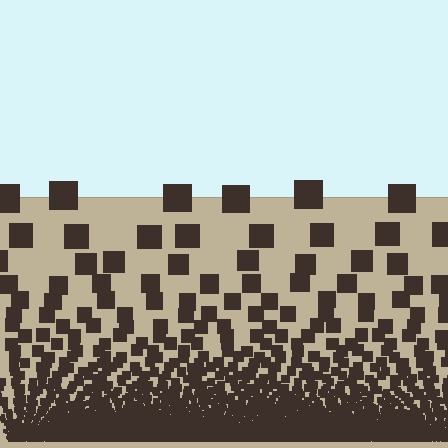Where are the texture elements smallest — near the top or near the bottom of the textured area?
Near the bottom.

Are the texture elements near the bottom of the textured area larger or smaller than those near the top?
Smaller. The gradient is inverted — elements near the bottom are smaller and denser.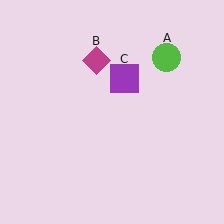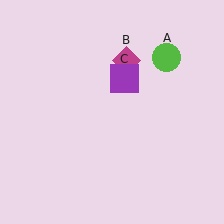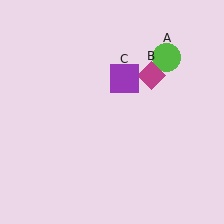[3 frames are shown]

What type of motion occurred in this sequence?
The magenta diamond (object B) rotated clockwise around the center of the scene.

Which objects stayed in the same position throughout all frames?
Lime circle (object A) and purple square (object C) remained stationary.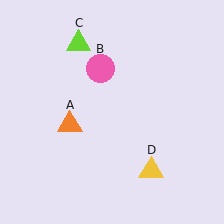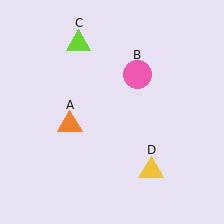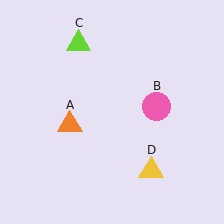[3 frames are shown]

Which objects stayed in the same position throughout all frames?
Orange triangle (object A) and lime triangle (object C) and yellow triangle (object D) remained stationary.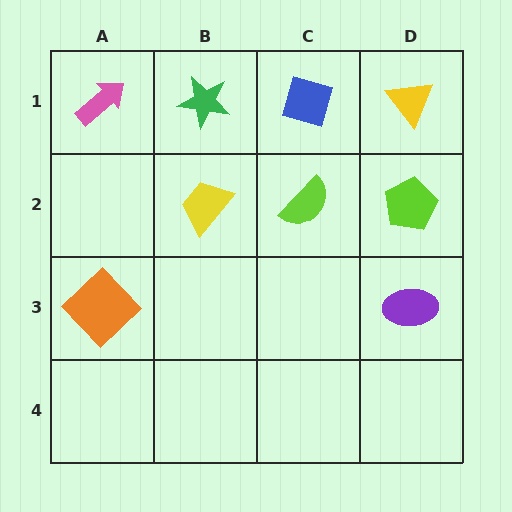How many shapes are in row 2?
3 shapes.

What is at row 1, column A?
A pink arrow.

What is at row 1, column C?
A blue diamond.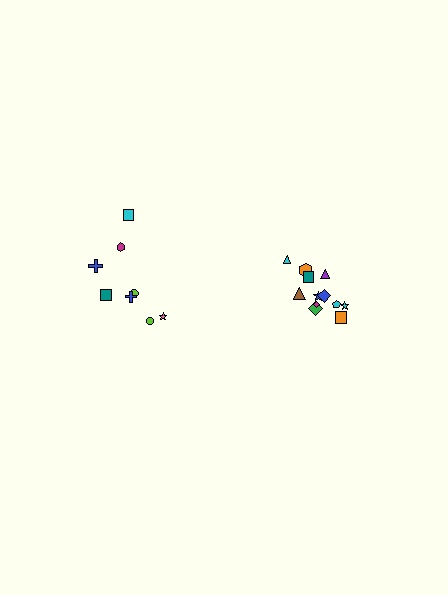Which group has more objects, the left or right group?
The right group.